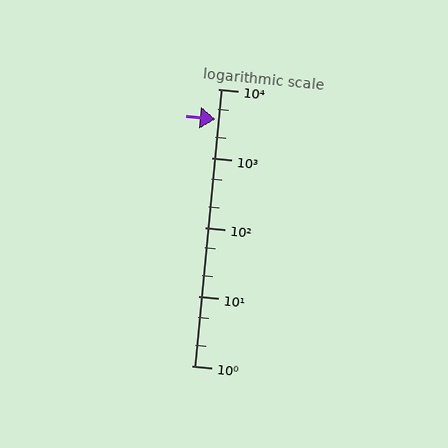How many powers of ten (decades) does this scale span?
The scale spans 4 decades, from 1 to 10000.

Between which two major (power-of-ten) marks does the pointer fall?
The pointer is between 1000 and 10000.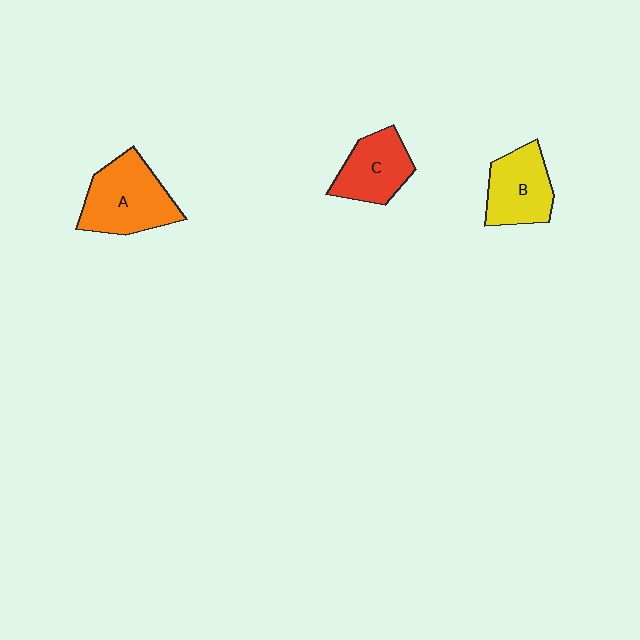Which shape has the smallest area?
Shape C (red).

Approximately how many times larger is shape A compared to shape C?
Approximately 1.4 times.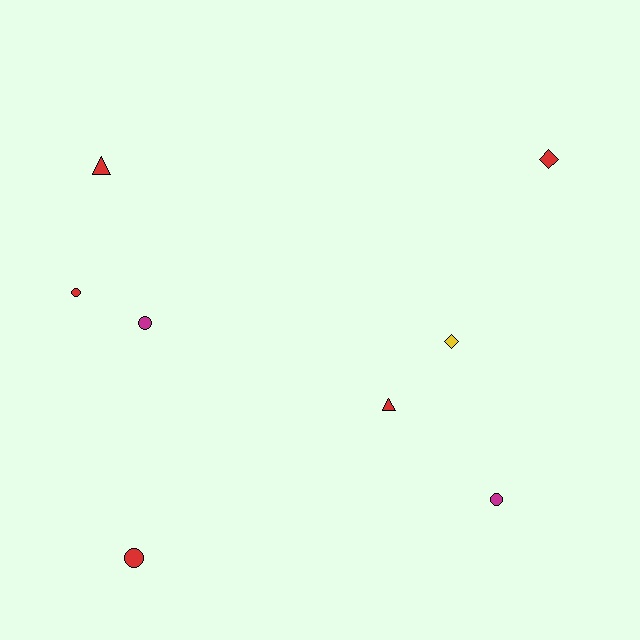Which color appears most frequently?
Red, with 5 objects.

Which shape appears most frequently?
Circle, with 4 objects.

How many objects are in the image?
There are 8 objects.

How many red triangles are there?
There are 2 red triangles.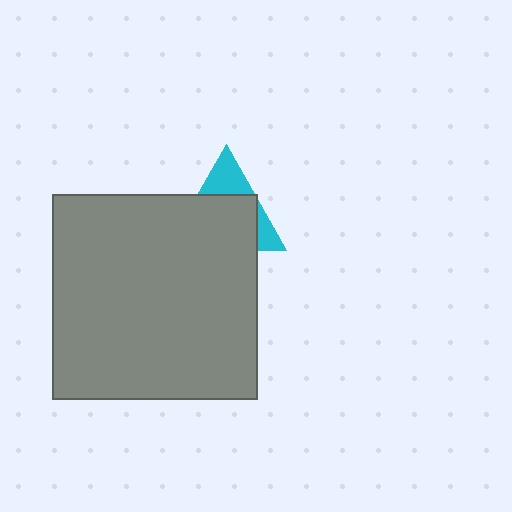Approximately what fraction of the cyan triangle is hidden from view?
Roughly 67% of the cyan triangle is hidden behind the gray square.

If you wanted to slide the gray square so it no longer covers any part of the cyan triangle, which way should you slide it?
Slide it down — that is the most direct way to separate the two shapes.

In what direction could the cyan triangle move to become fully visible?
The cyan triangle could move up. That would shift it out from behind the gray square entirely.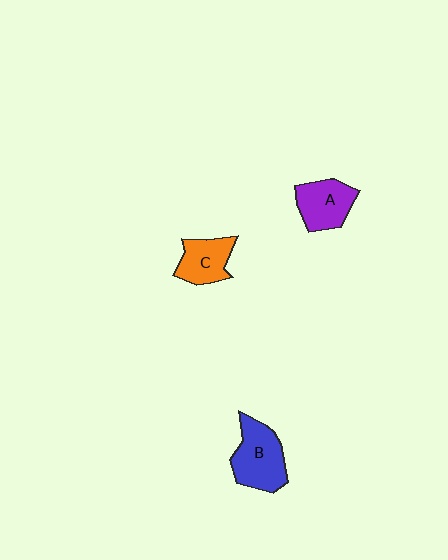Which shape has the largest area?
Shape B (blue).